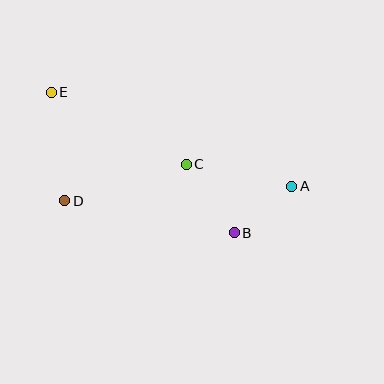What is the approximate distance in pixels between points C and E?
The distance between C and E is approximately 153 pixels.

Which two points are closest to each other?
Points A and B are closest to each other.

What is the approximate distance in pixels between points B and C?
The distance between B and C is approximately 84 pixels.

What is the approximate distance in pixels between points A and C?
The distance between A and C is approximately 108 pixels.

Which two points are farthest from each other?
Points A and E are farthest from each other.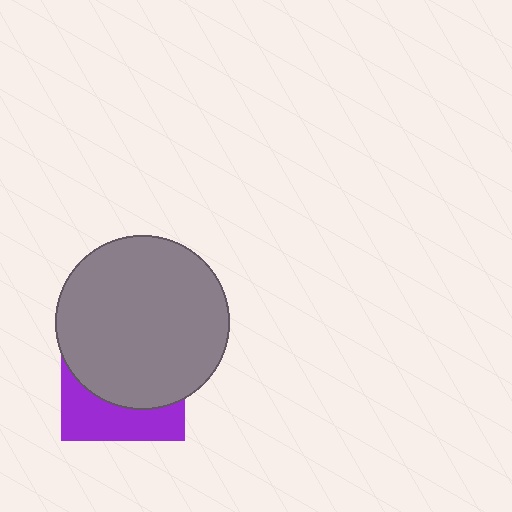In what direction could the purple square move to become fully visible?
The purple square could move down. That would shift it out from behind the gray circle entirely.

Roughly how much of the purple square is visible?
A small part of it is visible (roughly 34%).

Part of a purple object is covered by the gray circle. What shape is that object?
It is a square.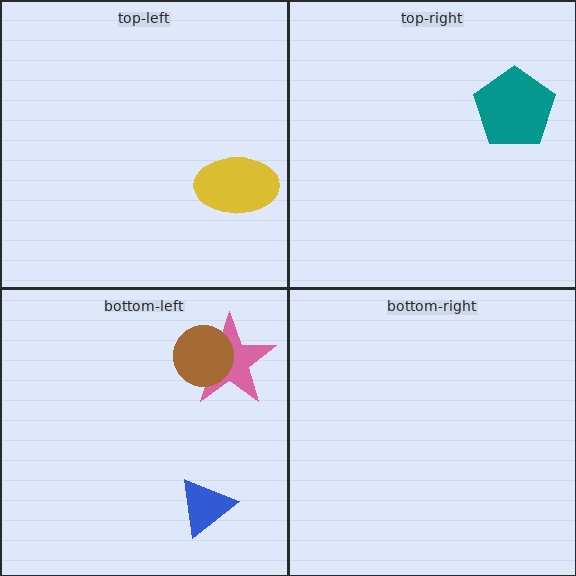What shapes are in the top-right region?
The teal pentagon.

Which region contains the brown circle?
The bottom-left region.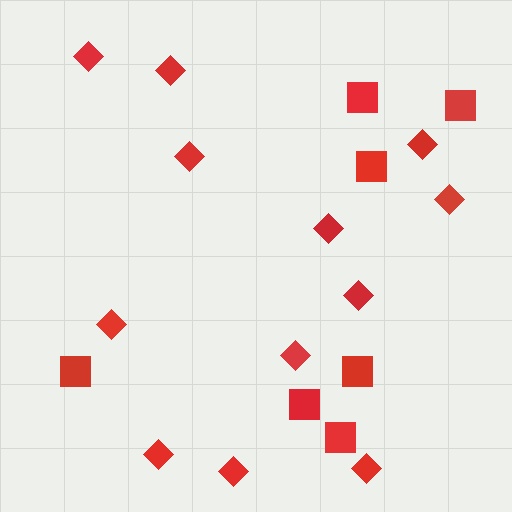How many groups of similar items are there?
There are 2 groups: one group of diamonds (12) and one group of squares (7).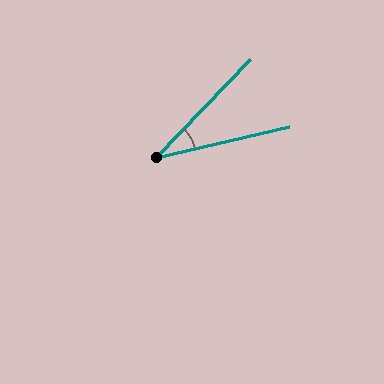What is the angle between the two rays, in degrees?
Approximately 33 degrees.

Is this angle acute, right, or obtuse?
It is acute.